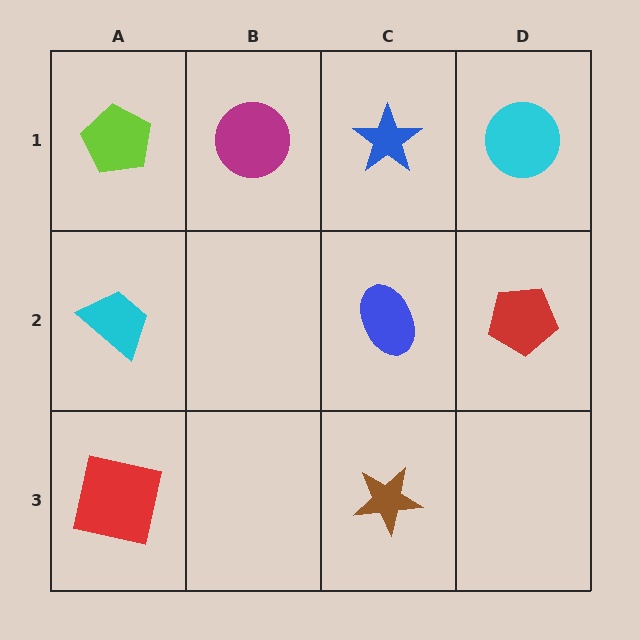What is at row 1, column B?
A magenta circle.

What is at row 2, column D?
A red pentagon.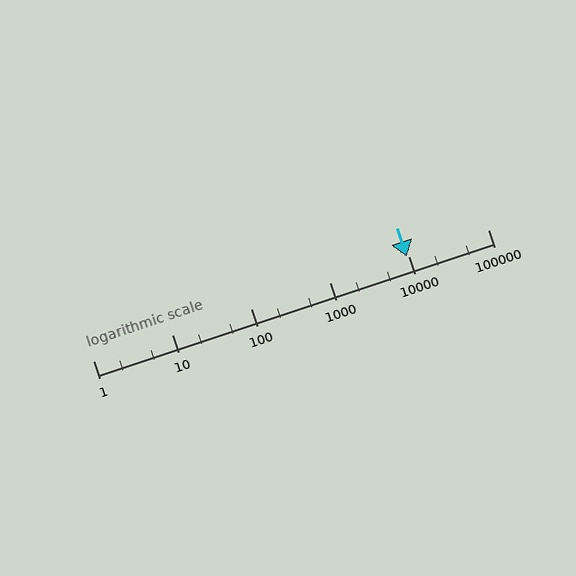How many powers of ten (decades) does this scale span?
The scale spans 5 decades, from 1 to 100000.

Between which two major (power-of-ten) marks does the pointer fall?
The pointer is between 1000 and 10000.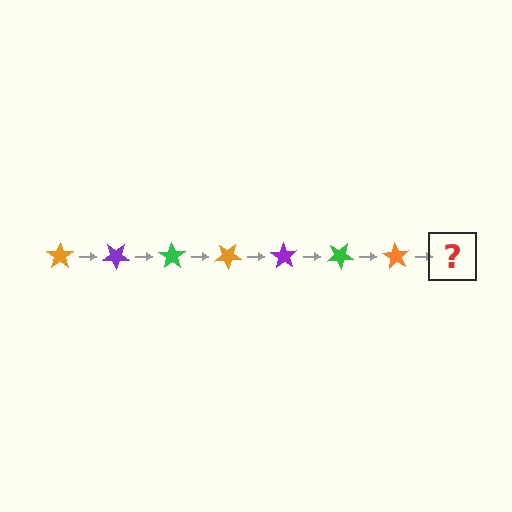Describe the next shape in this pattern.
It should be a purple star, rotated 245 degrees from the start.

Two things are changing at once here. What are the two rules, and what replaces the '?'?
The two rules are that it rotates 35 degrees each step and the color cycles through orange, purple, and green. The '?' should be a purple star, rotated 245 degrees from the start.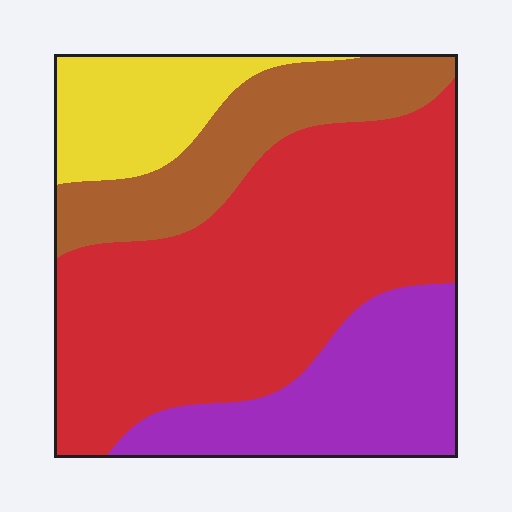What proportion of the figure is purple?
Purple takes up between a sixth and a third of the figure.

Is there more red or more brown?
Red.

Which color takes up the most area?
Red, at roughly 50%.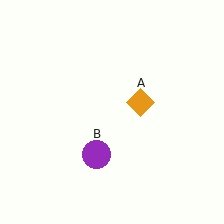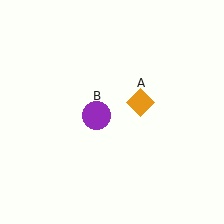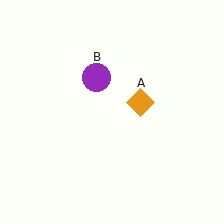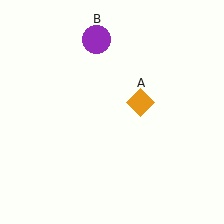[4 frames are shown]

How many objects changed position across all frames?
1 object changed position: purple circle (object B).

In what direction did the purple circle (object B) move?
The purple circle (object B) moved up.